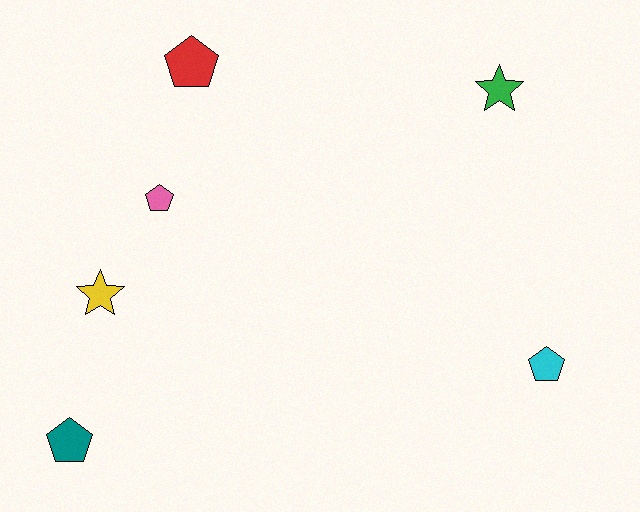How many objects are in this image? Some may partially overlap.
There are 6 objects.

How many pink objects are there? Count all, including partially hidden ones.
There is 1 pink object.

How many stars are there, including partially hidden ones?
There are 2 stars.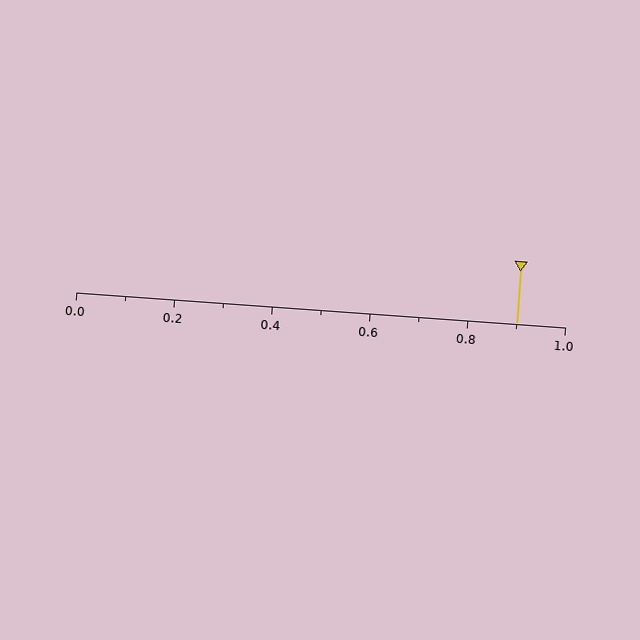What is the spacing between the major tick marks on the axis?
The major ticks are spaced 0.2 apart.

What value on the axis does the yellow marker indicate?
The marker indicates approximately 0.9.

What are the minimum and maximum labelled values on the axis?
The axis runs from 0.0 to 1.0.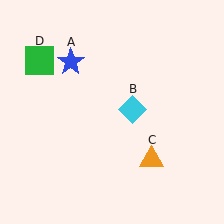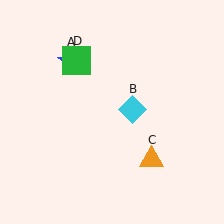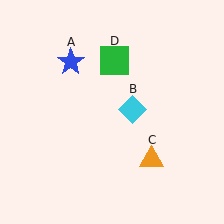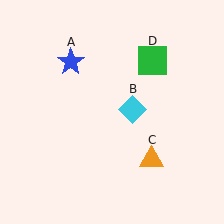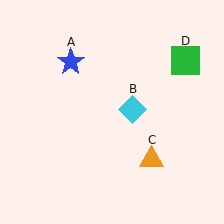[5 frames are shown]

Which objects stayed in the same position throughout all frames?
Blue star (object A) and cyan diamond (object B) and orange triangle (object C) remained stationary.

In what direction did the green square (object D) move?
The green square (object D) moved right.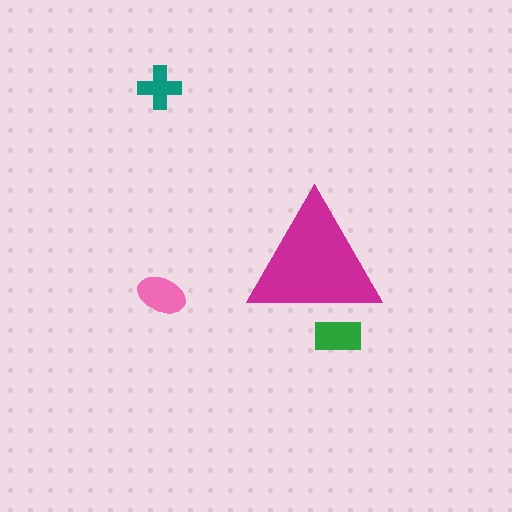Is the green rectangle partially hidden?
Yes, the green rectangle is partially hidden behind the magenta triangle.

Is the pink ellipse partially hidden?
No, the pink ellipse is fully visible.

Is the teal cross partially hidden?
No, the teal cross is fully visible.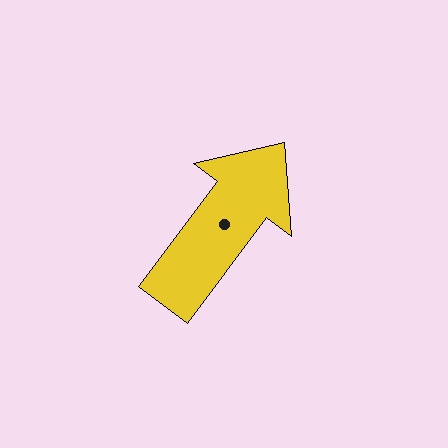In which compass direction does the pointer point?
Northeast.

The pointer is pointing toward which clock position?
Roughly 1 o'clock.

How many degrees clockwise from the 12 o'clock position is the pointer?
Approximately 37 degrees.